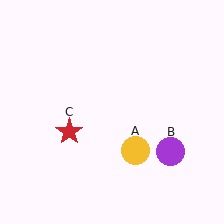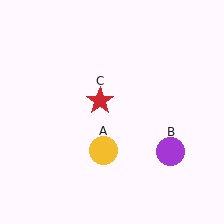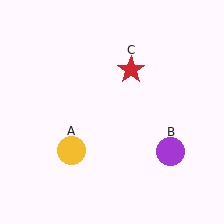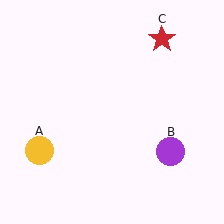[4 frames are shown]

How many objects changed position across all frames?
2 objects changed position: yellow circle (object A), red star (object C).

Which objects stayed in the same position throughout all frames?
Purple circle (object B) remained stationary.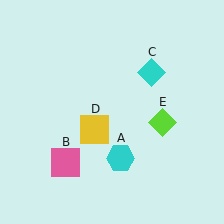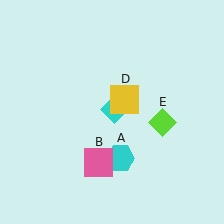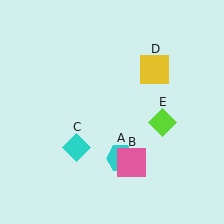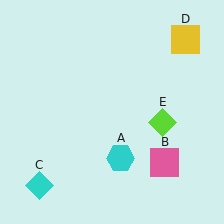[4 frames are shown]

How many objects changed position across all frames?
3 objects changed position: pink square (object B), cyan diamond (object C), yellow square (object D).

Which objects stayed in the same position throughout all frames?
Cyan hexagon (object A) and lime diamond (object E) remained stationary.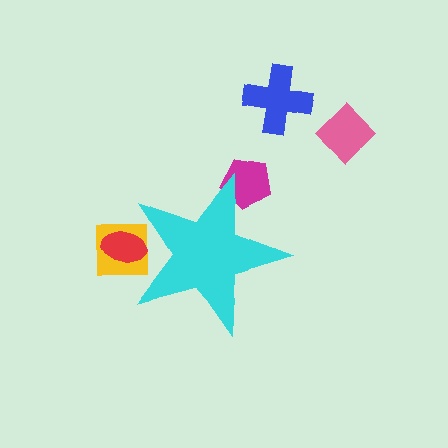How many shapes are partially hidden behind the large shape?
3 shapes are partially hidden.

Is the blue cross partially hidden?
No, the blue cross is fully visible.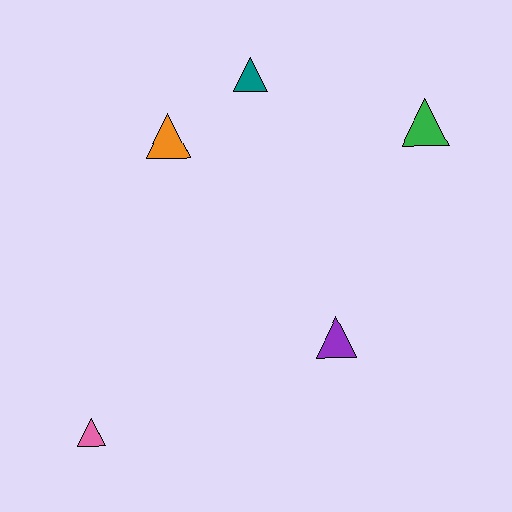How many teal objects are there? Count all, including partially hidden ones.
There is 1 teal object.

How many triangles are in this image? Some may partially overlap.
There are 5 triangles.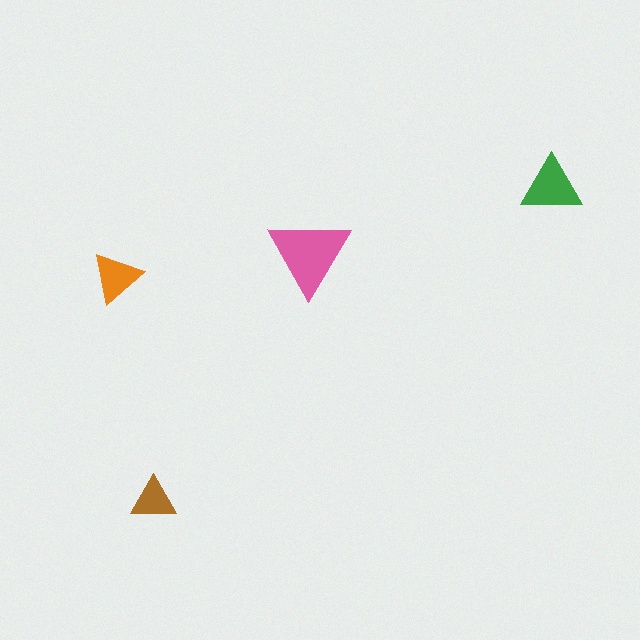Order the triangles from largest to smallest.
the pink one, the green one, the orange one, the brown one.